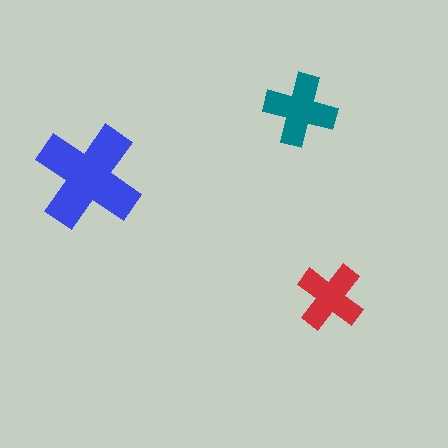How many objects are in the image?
There are 3 objects in the image.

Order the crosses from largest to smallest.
the blue one, the teal one, the red one.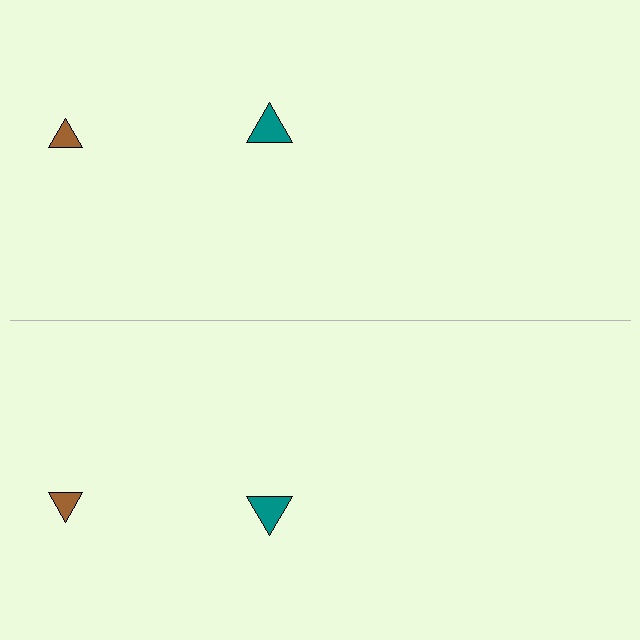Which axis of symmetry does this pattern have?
The pattern has a horizontal axis of symmetry running through the center of the image.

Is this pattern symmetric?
Yes, this pattern has bilateral (reflection) symmetry.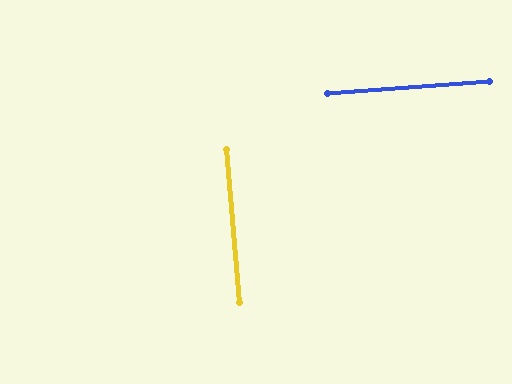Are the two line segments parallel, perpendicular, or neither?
Perpendicular — they meet at approximately 89°.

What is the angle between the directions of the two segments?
Approximately 89 degrees.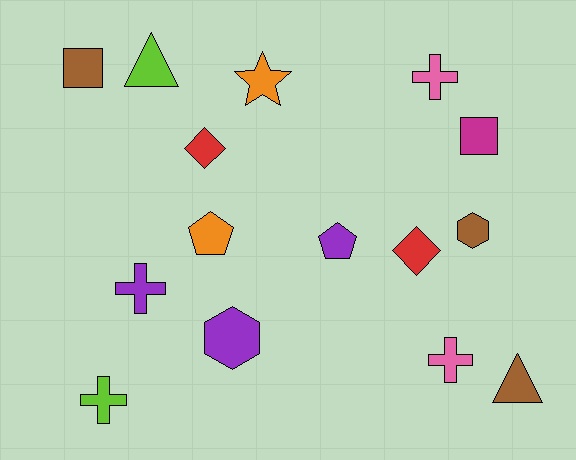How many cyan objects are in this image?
There are no cyan objects.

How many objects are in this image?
There are 15 objects.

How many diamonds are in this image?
There are 2 diamonds.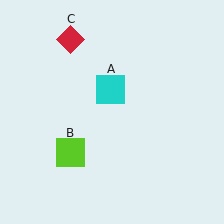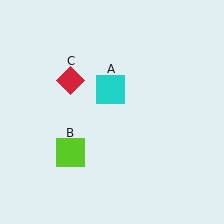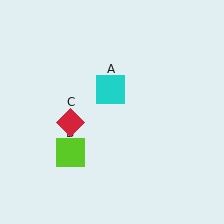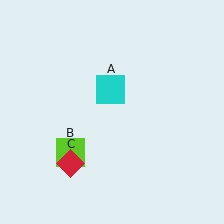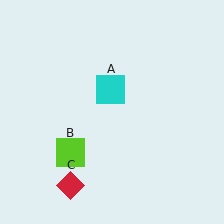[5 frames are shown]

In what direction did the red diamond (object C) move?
The red diamond (object C) moved down.